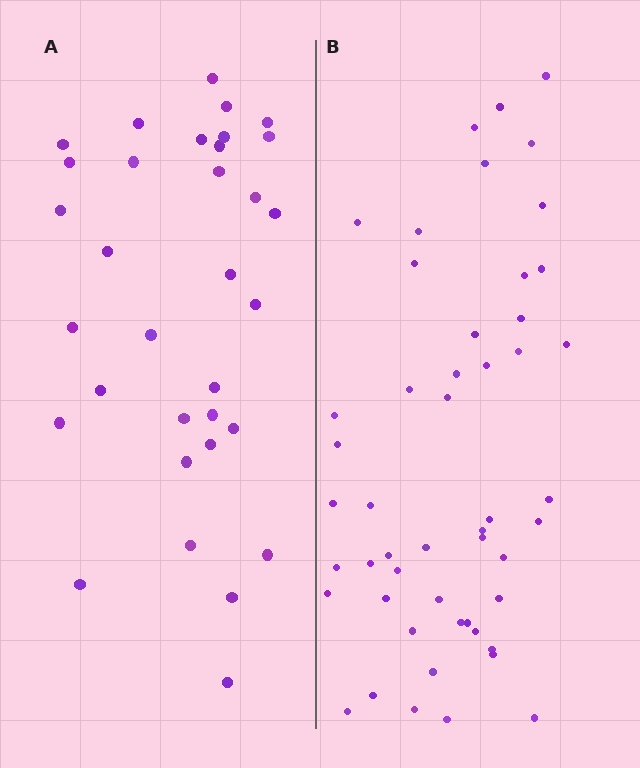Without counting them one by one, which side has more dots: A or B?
Region B (the right region) has more dots.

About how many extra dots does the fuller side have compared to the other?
Region B has approximately 15 more dots than region A.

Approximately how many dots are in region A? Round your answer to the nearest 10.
About 30 dots. (The exact count is 33, which rounds to 30.)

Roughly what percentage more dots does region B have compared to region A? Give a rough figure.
About 50% more.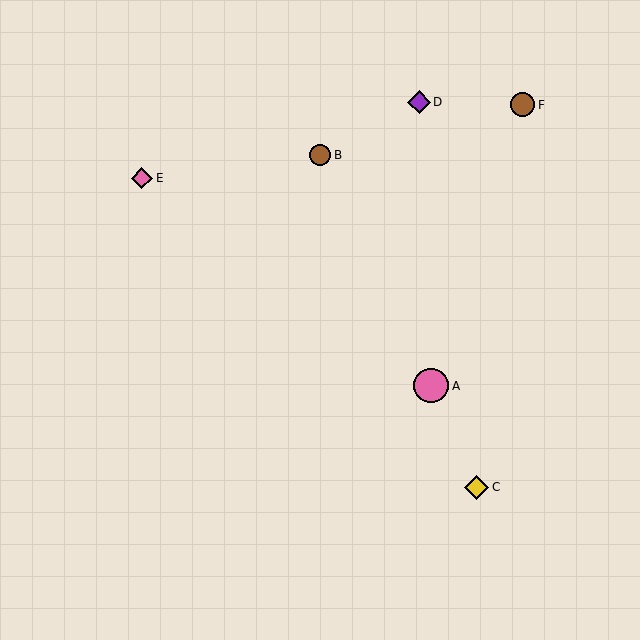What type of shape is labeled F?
Shape F is a brown circle.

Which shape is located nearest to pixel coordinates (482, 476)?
The yellow diamond (labeled C) at (477, 487) is nearest to that location.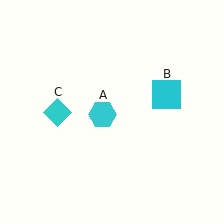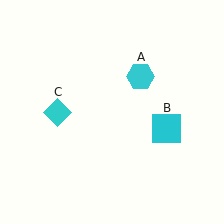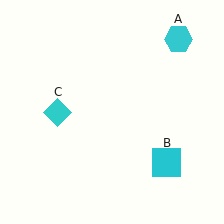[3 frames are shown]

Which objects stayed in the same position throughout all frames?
Cyan diamond (object C) remained stationary.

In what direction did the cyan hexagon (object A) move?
The cyan hexagon (object A) moved up and to the right.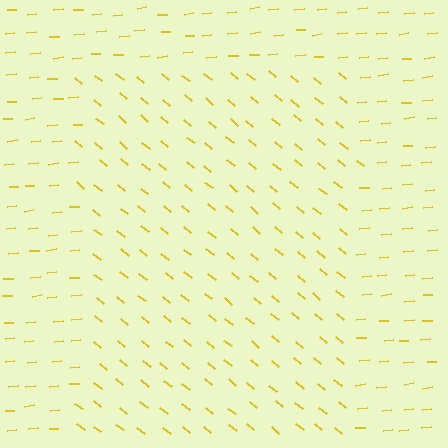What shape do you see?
I see a rectangle.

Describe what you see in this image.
The image is filled with small yellow line segments. A rectangle region in the image has lines oriented differently from the surrounding lines, creating a visible texture boundary.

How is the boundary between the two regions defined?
The boundary is defined purely by a change in line orientation (approximately 45 degrees difference). All lines are the same color and thickness.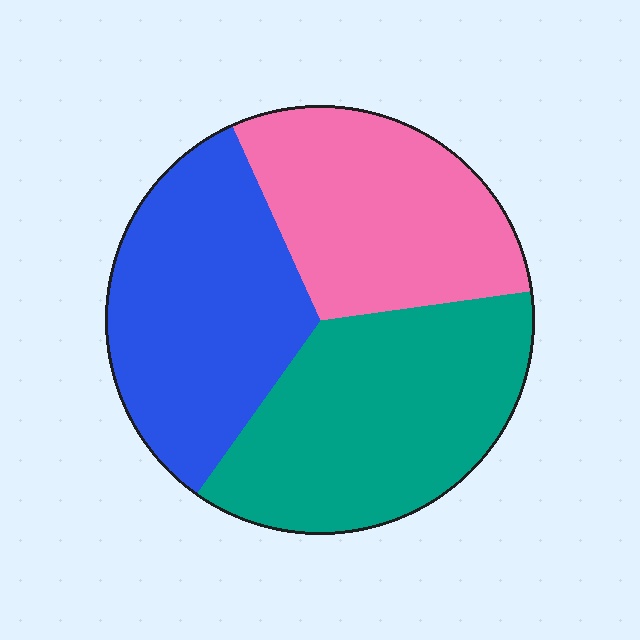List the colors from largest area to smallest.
From largest to smallest: teal, blue, pink.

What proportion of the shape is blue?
Blue covers roughly 35% of the shape.